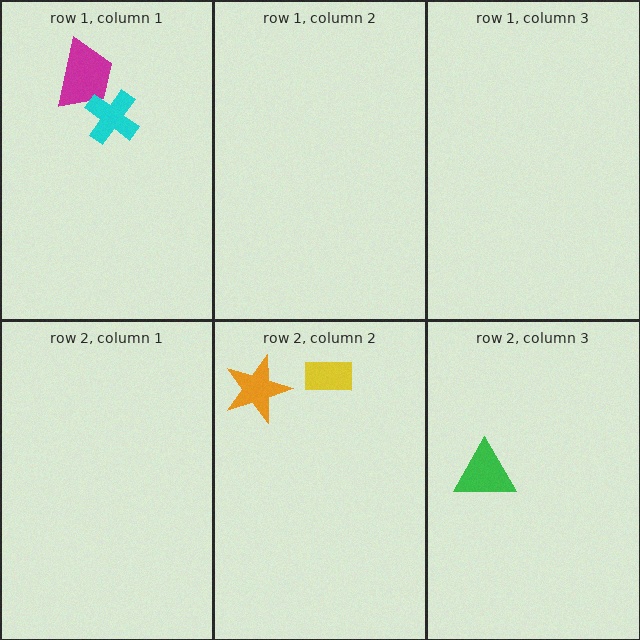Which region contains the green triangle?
The row 2, column 3 region.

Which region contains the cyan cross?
The row 1, column 1 region.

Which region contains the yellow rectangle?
The row 2, column 2 region.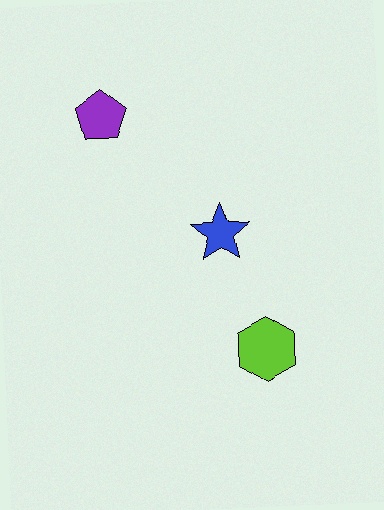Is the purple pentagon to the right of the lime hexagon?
No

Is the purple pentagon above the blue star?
Yes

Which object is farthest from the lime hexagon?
The purple pentagon is farthest from the lime hexagon.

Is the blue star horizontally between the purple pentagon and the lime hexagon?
Yes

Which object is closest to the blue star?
The lime hexagon is closest to the blue star.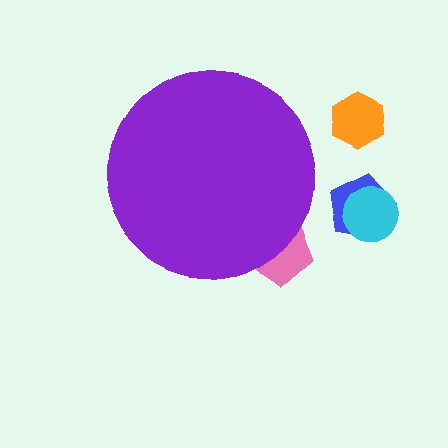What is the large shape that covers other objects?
A purple circle.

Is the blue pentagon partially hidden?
No, the blue pentagon is fully visible.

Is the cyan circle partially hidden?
No, the cyan circle is fully visible.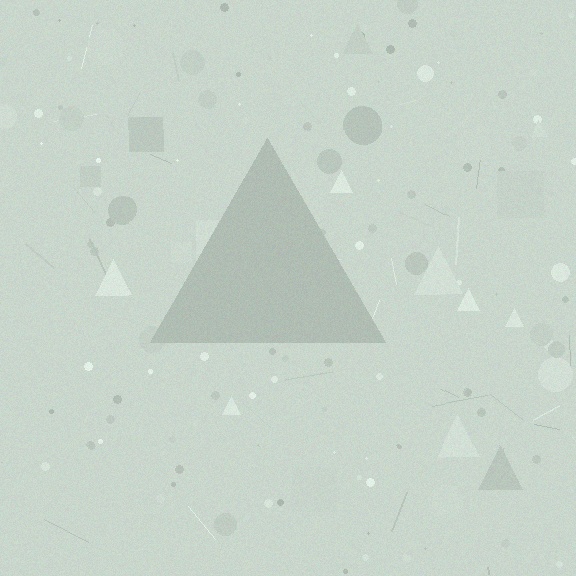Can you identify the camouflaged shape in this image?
The camouflaged shape is a triangle.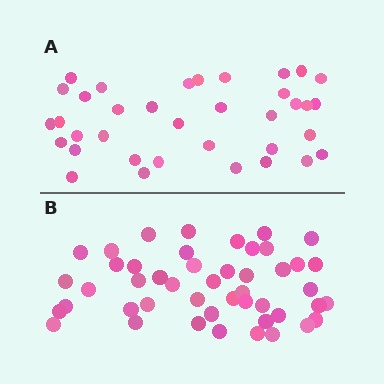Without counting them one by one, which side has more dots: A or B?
Region B (the bottom region) has more dots.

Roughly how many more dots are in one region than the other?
Region B has roughly 12 or so more dots than region A.